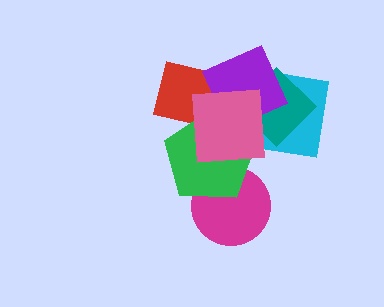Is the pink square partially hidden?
No, no other shape covers it.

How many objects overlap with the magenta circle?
1 object overlaps with the magenta circle.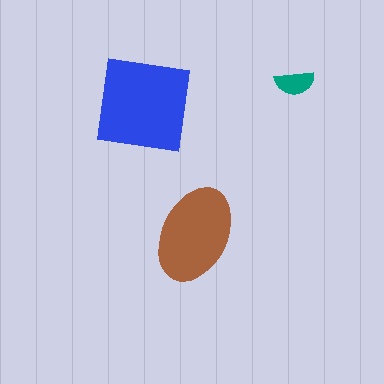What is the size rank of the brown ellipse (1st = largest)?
2nd.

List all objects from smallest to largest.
The teal semicircle, the brown ellipse, the blue square.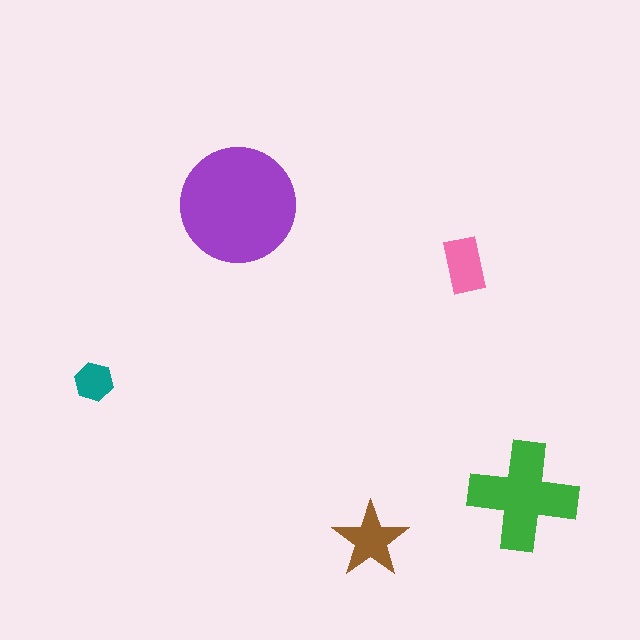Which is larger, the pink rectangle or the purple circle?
The purple circle.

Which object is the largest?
The purple circle.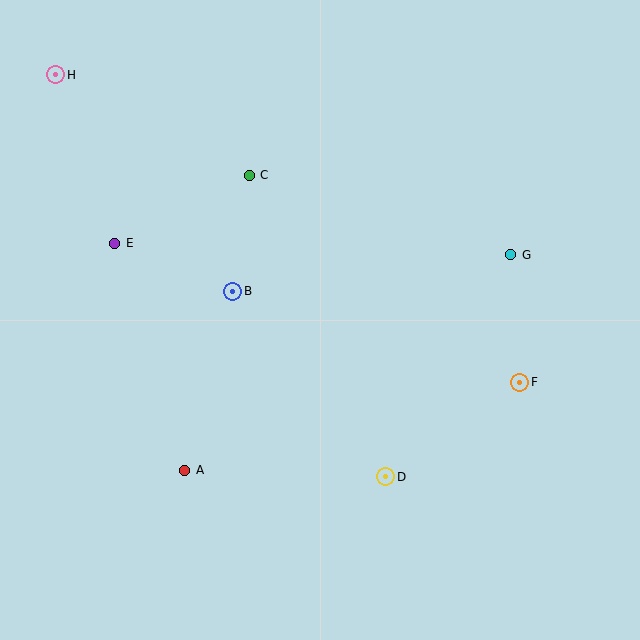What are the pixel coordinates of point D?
Point D is at (386, 477).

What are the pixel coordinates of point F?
Point F is at (520, 382).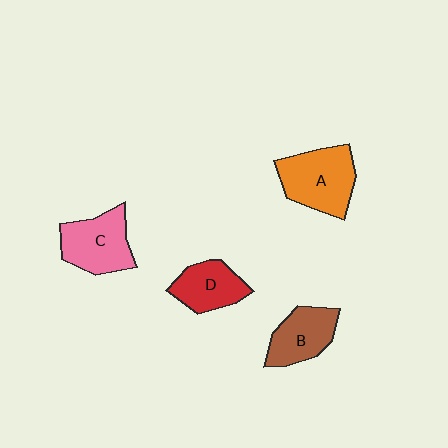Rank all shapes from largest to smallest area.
From largest to smallest: A (orange), C (pink), B (brown), D (red).